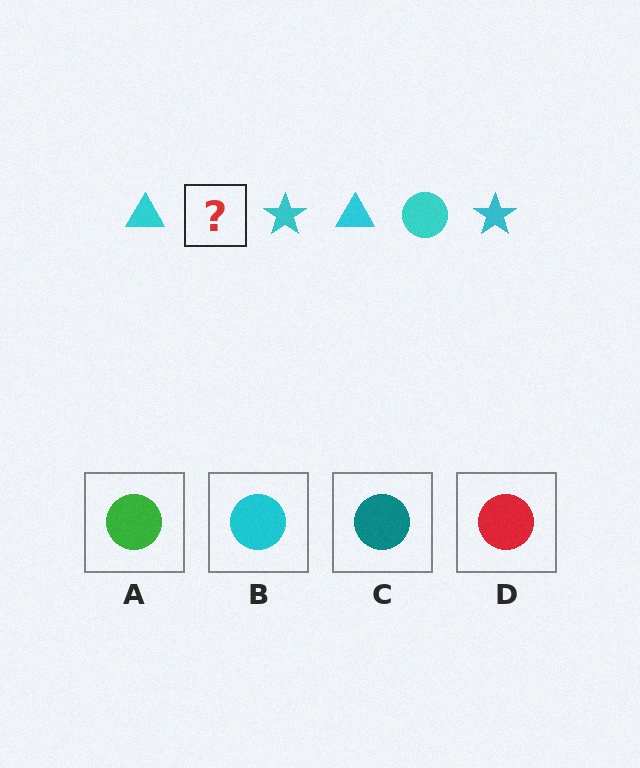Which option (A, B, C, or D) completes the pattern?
B.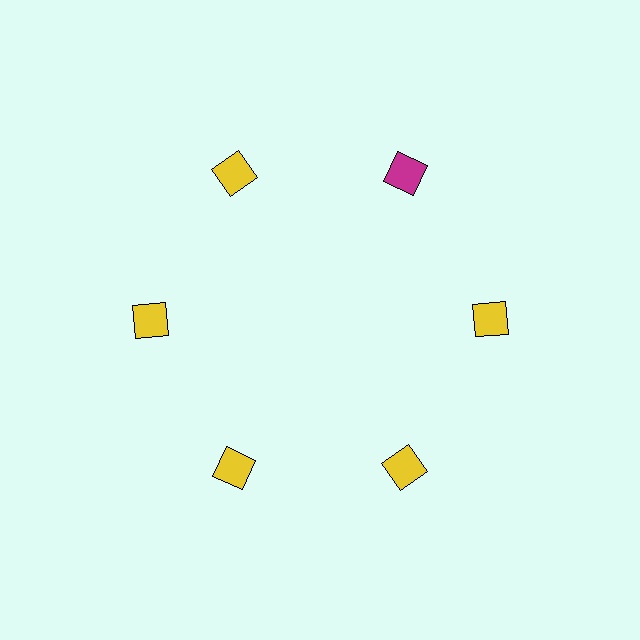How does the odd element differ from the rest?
It has a different color: magenta instead of yellow.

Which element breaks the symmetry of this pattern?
The magenta square at roughly the 1 o'clock position breaks the symmetry. All other shapes are yellow squares.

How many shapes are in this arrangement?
There are 6 shapes arranged in a ring pattern.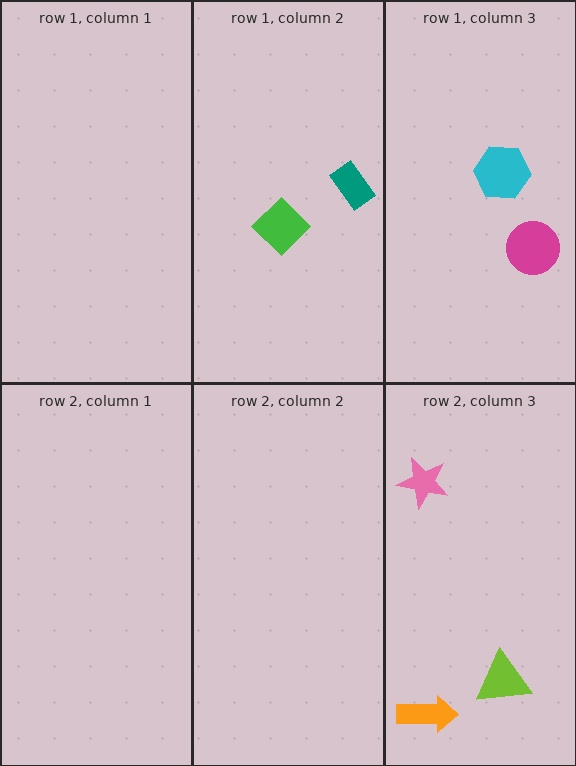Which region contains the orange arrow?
The row 2, column 3 region.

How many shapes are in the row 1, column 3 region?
2.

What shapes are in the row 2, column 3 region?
The lime triangle, the pink star, the orange arrow.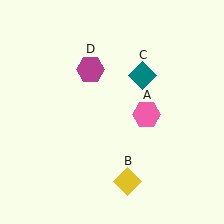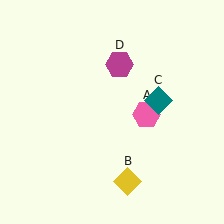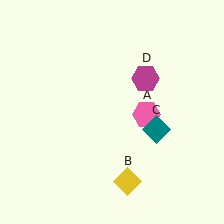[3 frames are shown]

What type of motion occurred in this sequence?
The teal diamond (object C), magenta hexagon (object D) rotated clockwise around the center of the scene.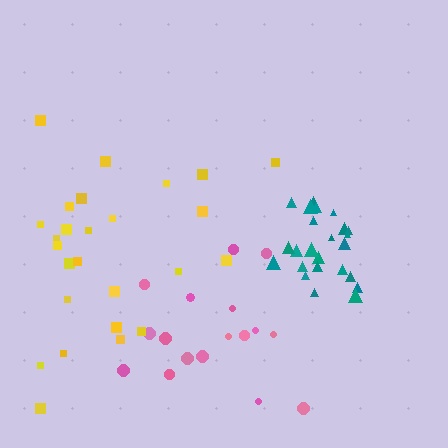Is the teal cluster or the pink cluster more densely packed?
Teal.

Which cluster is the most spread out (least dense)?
Yellow.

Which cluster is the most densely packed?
Teal.